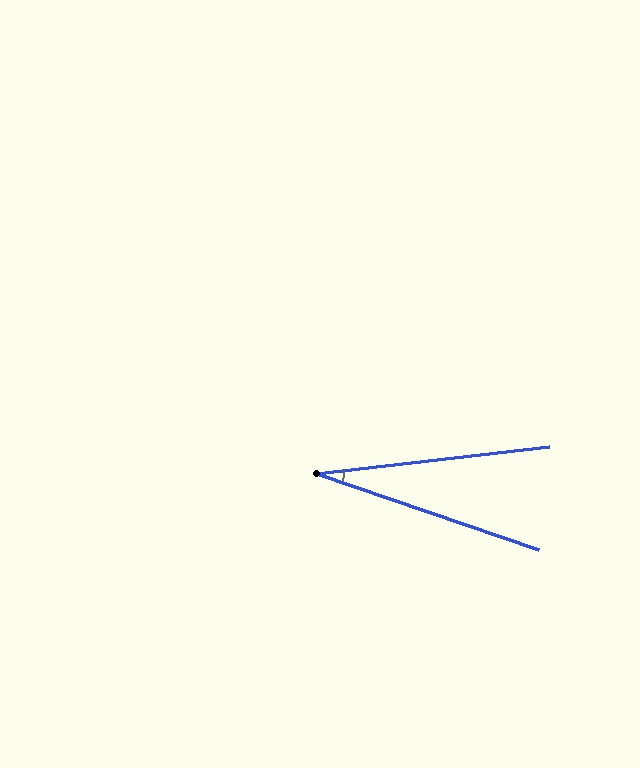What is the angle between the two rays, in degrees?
Approximately 25 degrees.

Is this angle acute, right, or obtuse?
It is acute.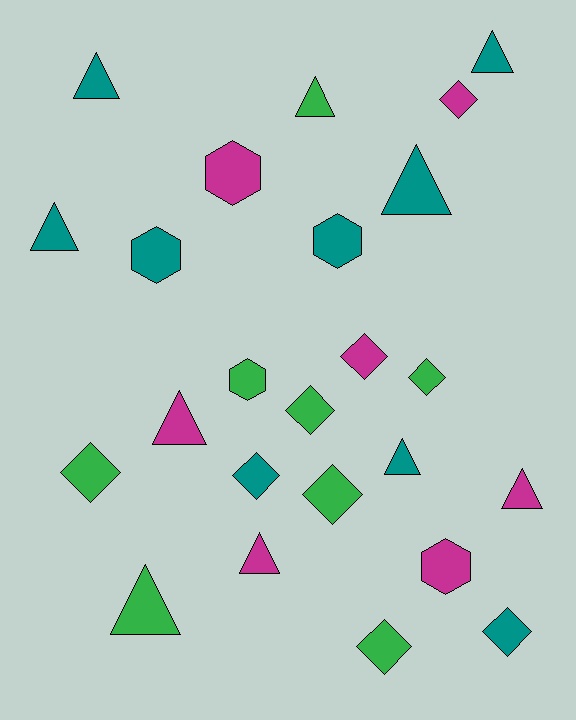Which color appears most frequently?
Teal, with 9 objects.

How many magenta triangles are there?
There are 3 magenta triangles.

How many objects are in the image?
There are 24 objects.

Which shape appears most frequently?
Triangle, with 10 objects.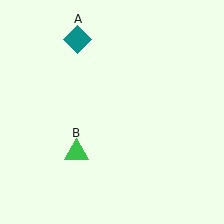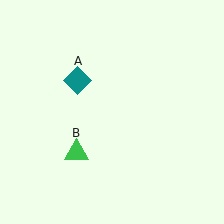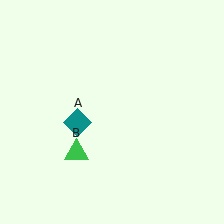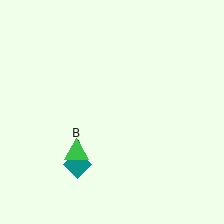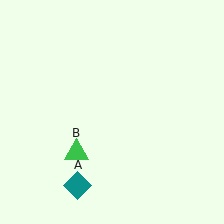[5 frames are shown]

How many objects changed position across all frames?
1 object changed position: teal diamond (object A).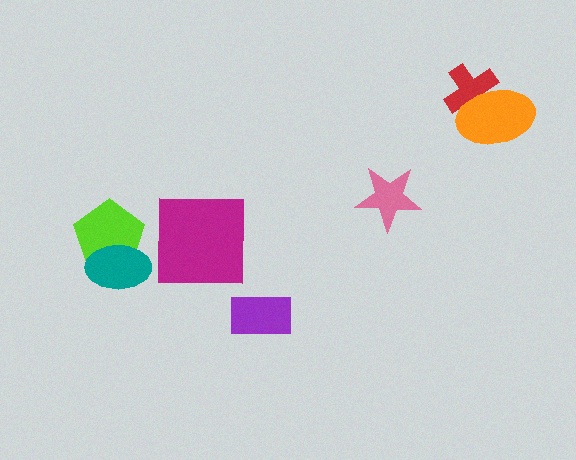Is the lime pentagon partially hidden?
Yes, it is partially covered by another shape.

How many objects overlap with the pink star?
0 objects overlap with the pink star.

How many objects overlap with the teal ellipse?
1 object overlaps with the teal ellipse.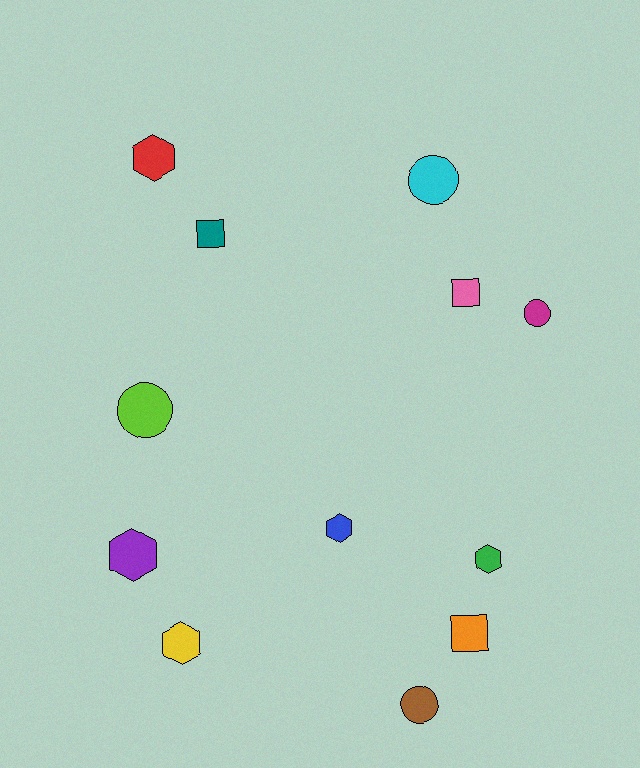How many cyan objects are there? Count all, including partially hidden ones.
There is 1 cyan object.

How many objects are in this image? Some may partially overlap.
There are 12 objects.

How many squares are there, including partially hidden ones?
There are 3 squares.